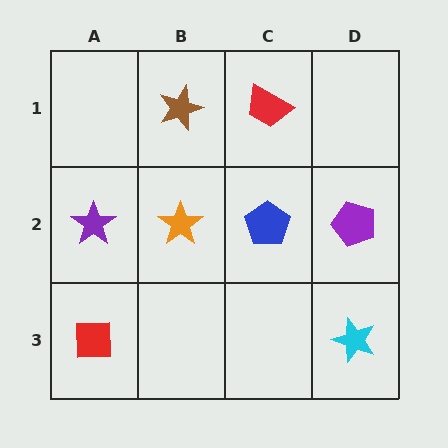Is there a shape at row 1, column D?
No, that cell is empty.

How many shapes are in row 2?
4 shapes.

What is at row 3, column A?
A red square.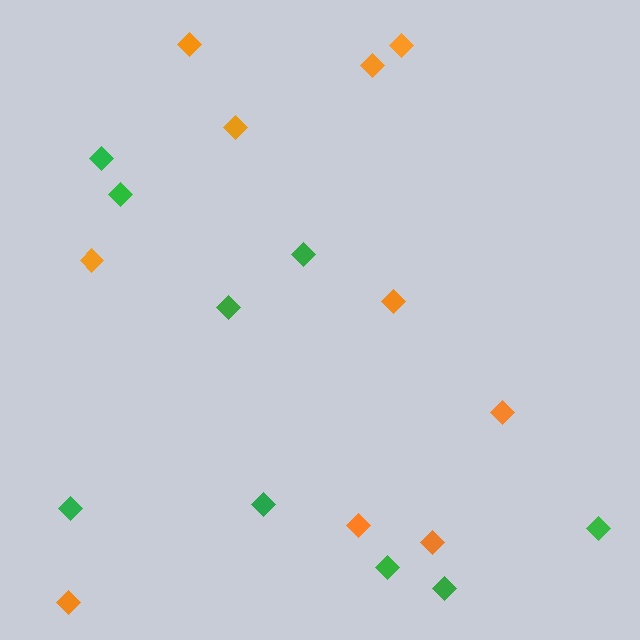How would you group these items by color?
There are 2 groups: one group of green diamonds (9) and one group of orange diamonds (10).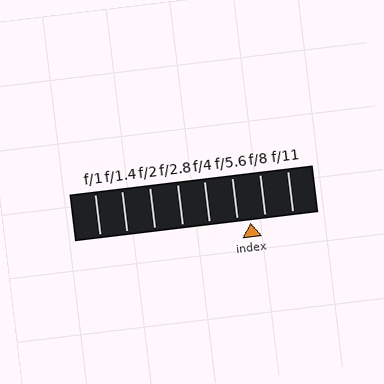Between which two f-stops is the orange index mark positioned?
The index mark is between f/5.6 and f/8.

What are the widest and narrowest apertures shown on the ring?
The widest aperture shown is f/1 and the narrowest is f/11.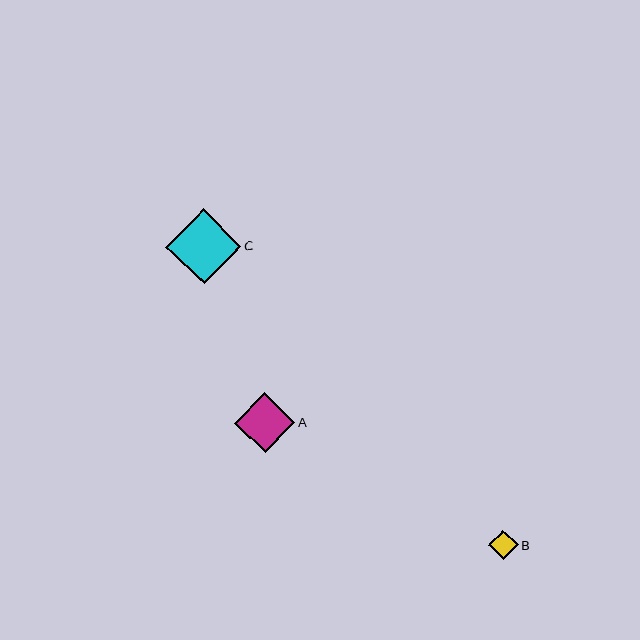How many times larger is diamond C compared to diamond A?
Diamond C is approximately 1.2 times the size of diamond A.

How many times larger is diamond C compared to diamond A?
Diamond C is approximately 1.2 times the size of diamond A.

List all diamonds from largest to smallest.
From largest to smallest: C, A, B.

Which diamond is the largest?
Diamond C is the largest with a size of approximately 75 pixels.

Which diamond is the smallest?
Diamond B is the smallest with a size of approximately 29 pixels.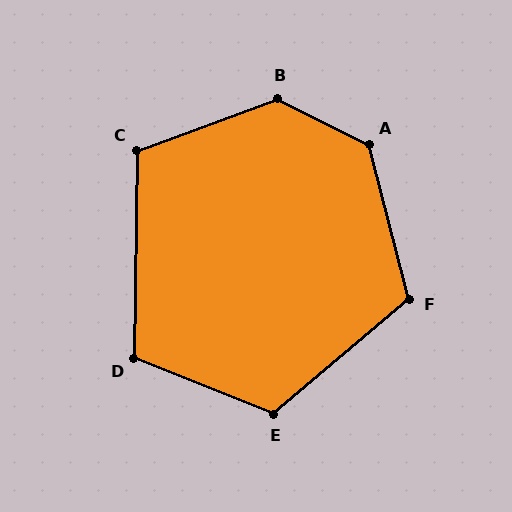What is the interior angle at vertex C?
Approximately 111 degrees (obtuse).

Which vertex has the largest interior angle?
B, at approximately 133 degrees.